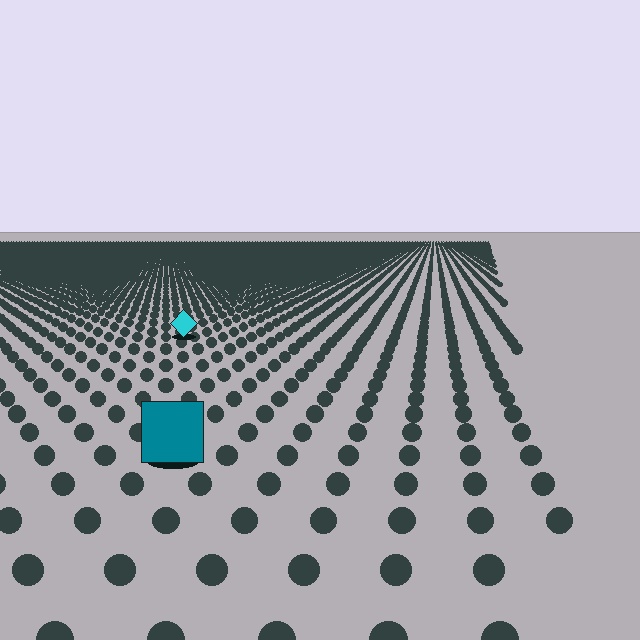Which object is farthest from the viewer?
The cyan diamond is farthest from the viewer. It appears smaller and the ground texture around it is denser.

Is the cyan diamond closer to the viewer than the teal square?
No. The teal square is closer — you can tell from the texture gradient: the ground texture is coarser near it.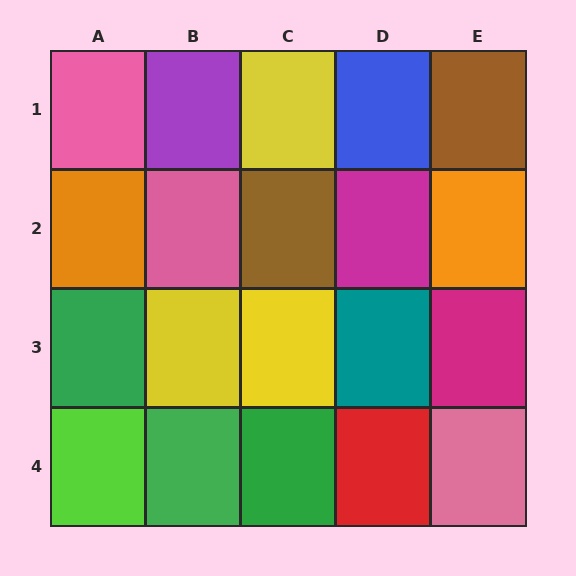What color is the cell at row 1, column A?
Pink.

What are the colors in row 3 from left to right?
Green, yellow, yellow, teal, magenta.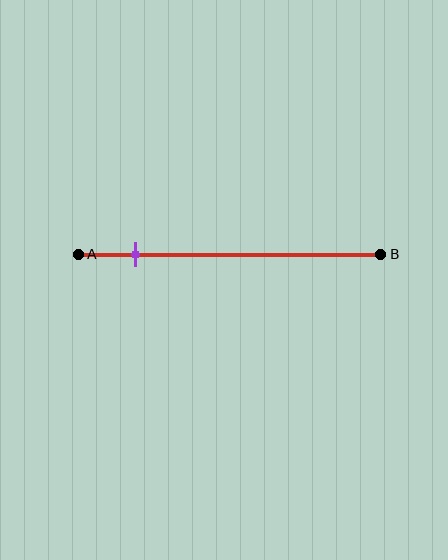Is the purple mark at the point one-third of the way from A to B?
No, the mark is at about 20% from A, not at the 33% one-third point.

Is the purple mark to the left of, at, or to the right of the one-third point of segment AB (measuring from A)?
The purple mark is to the left of the one-third point of segment AB.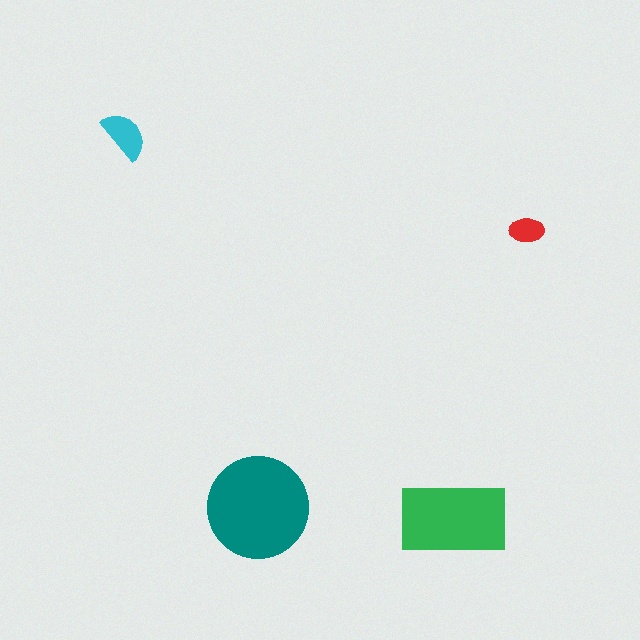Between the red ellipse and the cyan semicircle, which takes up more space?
The cyan semicircle.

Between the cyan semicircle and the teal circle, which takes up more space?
The teal circle.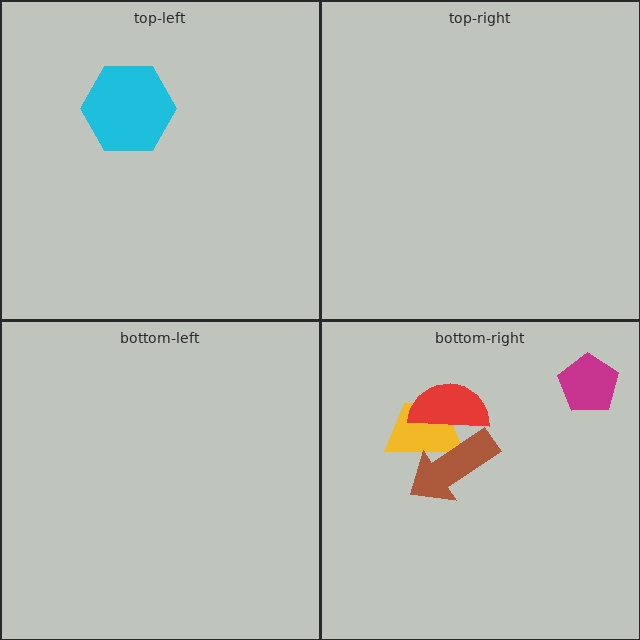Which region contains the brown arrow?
The bottom-right region.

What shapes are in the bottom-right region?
The yellow trapezoid, the brown arrow, the red semicircle, the magenta pentagon.